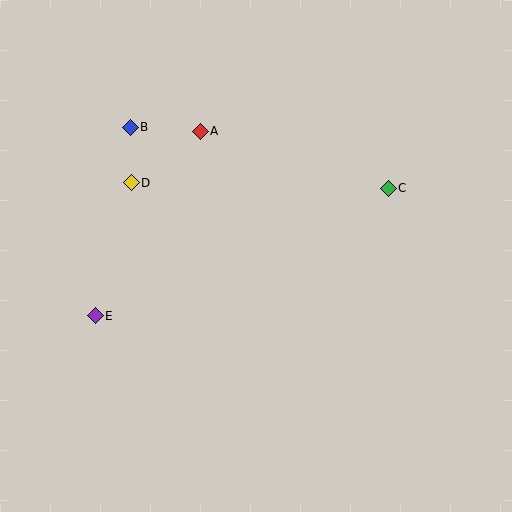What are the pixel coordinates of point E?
Point E is at (95, 316).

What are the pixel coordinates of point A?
Point A is at (200, 132).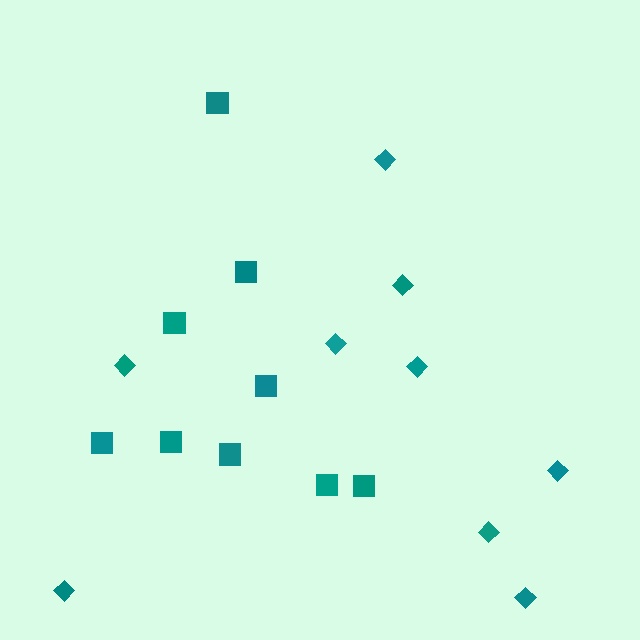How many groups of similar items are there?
There are 2 groups: one group of squares (9) and one group of diamonds (9).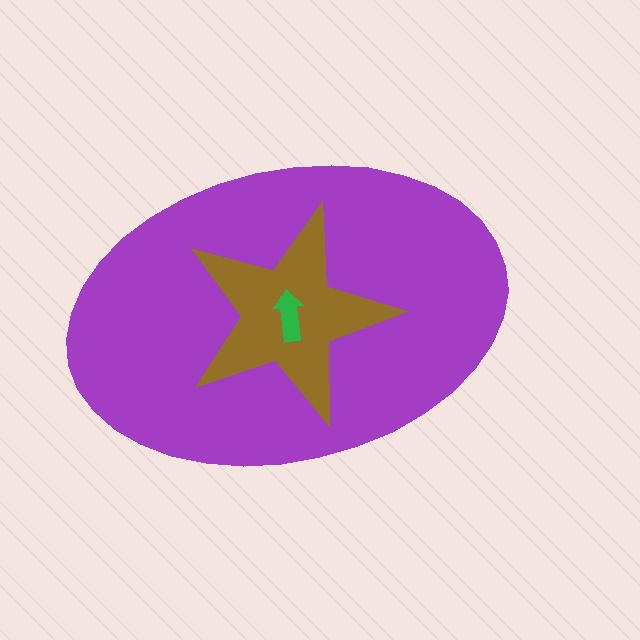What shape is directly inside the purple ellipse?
The brown star.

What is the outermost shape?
The purple ellipse.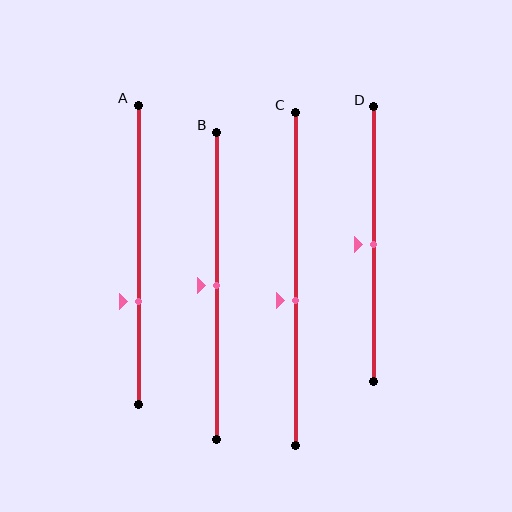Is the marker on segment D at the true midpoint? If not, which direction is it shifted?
Yes, the marker on segment D is at the true midpoint.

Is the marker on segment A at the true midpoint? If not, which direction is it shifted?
No, the marker on segment A is shifted downward by about 16% of the segment length.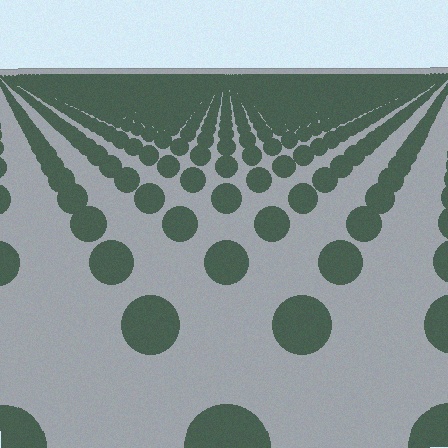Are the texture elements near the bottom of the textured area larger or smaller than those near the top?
Larger. Near the bottom, elements are closer to the viewer and appear at a bigger on-screen size.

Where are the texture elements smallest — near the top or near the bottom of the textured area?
Near the top.